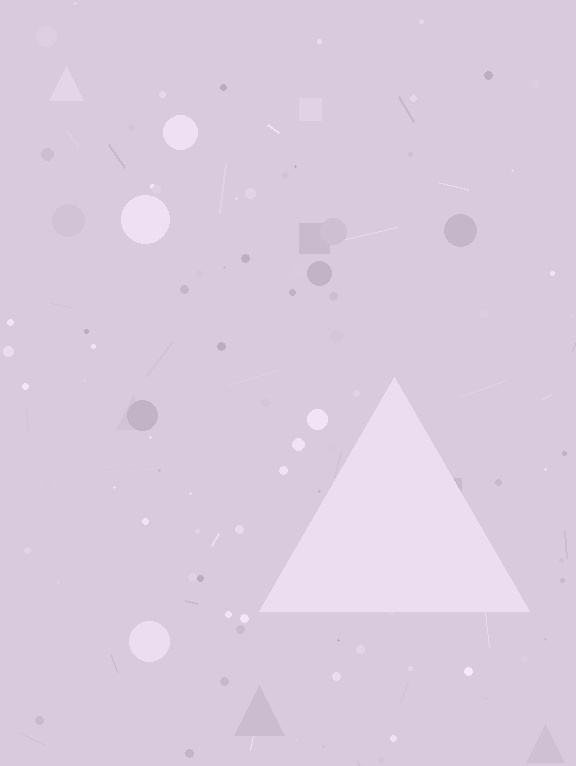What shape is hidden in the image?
A triangle is hidden in the image.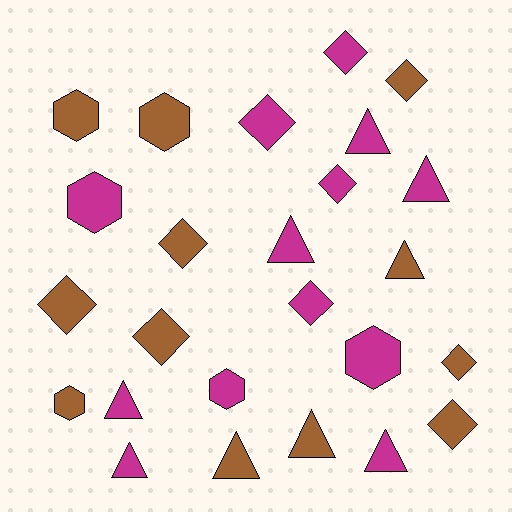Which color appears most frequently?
Magenta, with 13 objects.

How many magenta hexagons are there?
There are 3 magenta hexagons.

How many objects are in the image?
There are 25 objects.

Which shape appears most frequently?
Diamond, with 10 objects.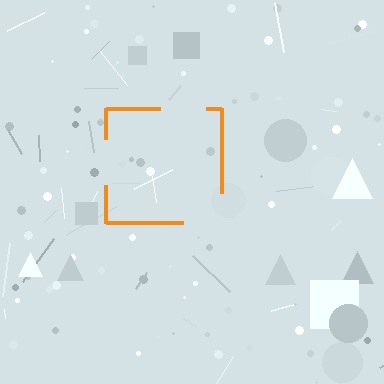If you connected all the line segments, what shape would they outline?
They would outline a square.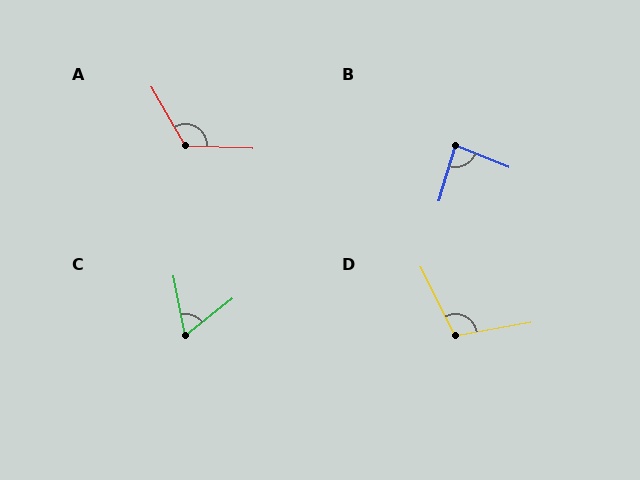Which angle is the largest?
A, at approximately 122 degrees.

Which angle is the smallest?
C, at approximately 63 degrees.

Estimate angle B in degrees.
Approximately 85 degrees.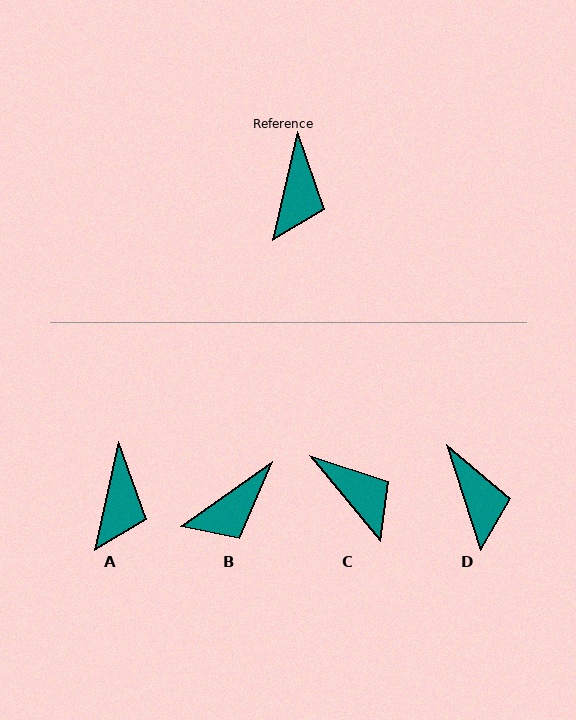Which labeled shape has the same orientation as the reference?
A.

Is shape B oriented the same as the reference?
No, it is off by about 42 degrees.